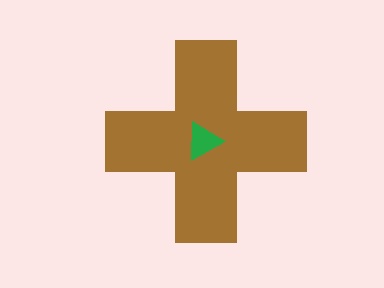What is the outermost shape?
The brown cross.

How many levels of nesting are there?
2.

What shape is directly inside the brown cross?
The green triangle.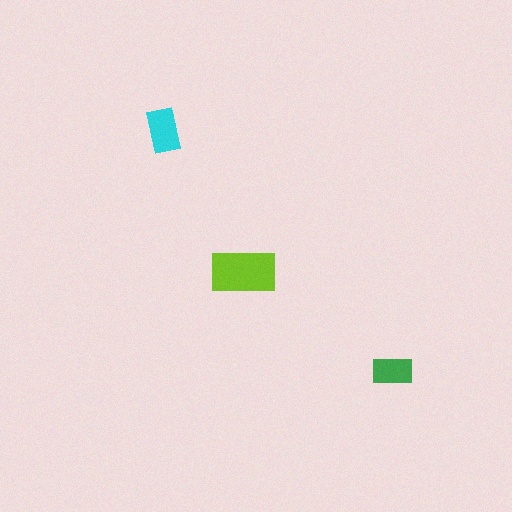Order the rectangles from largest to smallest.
the lime one, the cyan one, the green one.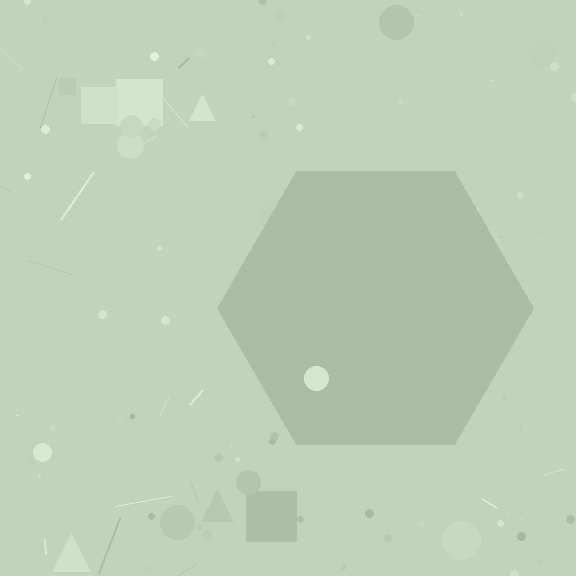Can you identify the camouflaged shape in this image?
The camouflaged shape is a hexagon.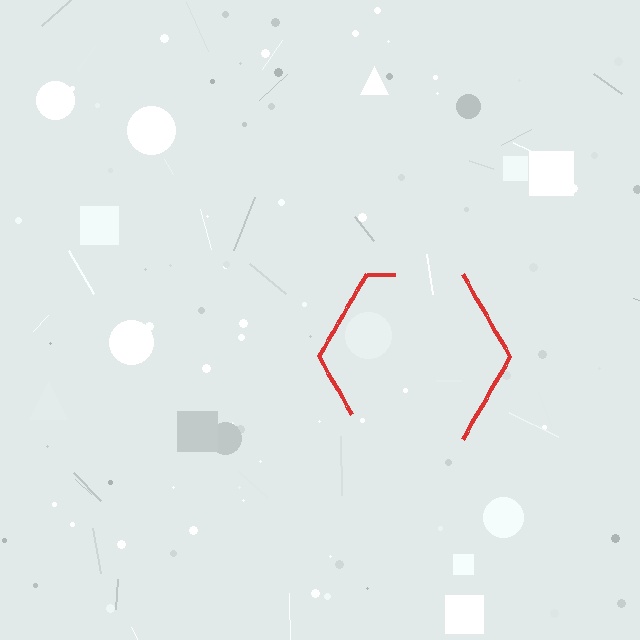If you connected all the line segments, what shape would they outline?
They would outline a hexagon.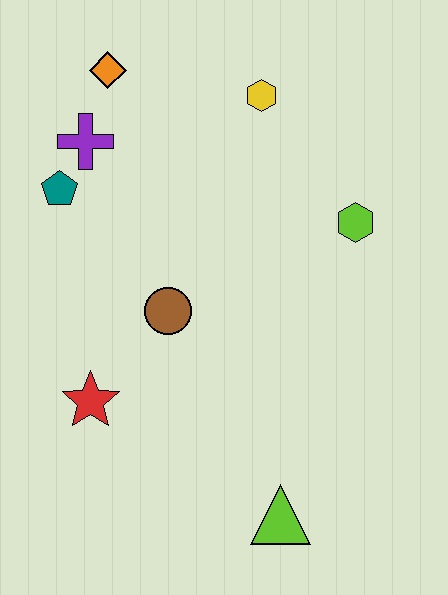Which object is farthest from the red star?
The yellow hexagon is farthest from the red star.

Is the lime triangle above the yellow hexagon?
No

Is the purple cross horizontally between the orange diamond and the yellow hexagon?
No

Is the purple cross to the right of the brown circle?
No